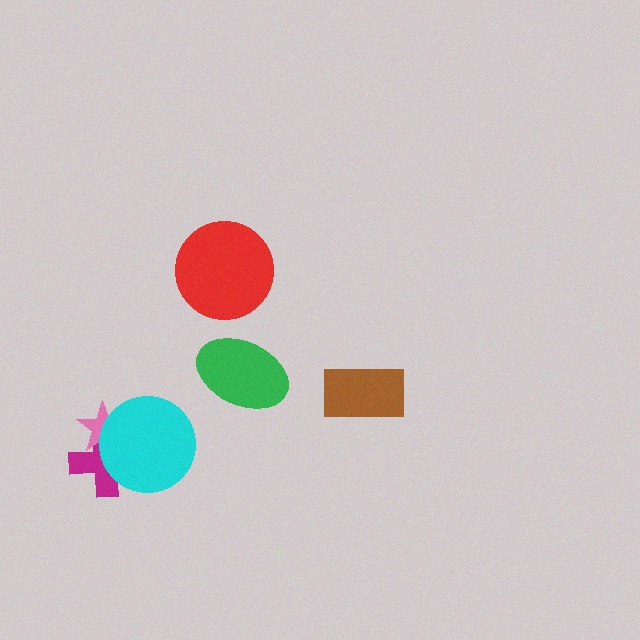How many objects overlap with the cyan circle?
2 objects overlap with the cyan circle.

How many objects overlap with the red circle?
0 objects overlap with the red circle.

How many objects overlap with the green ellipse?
0 objects overlap with the green ellipse.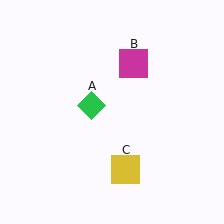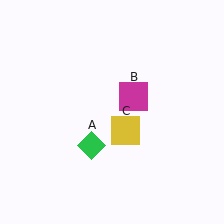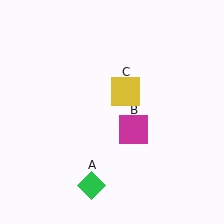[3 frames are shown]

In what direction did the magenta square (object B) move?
The magenta square (object B) moved down.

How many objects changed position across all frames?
3 objects changed position: green diamond (object A), magenta square (object B), yellow square (object C).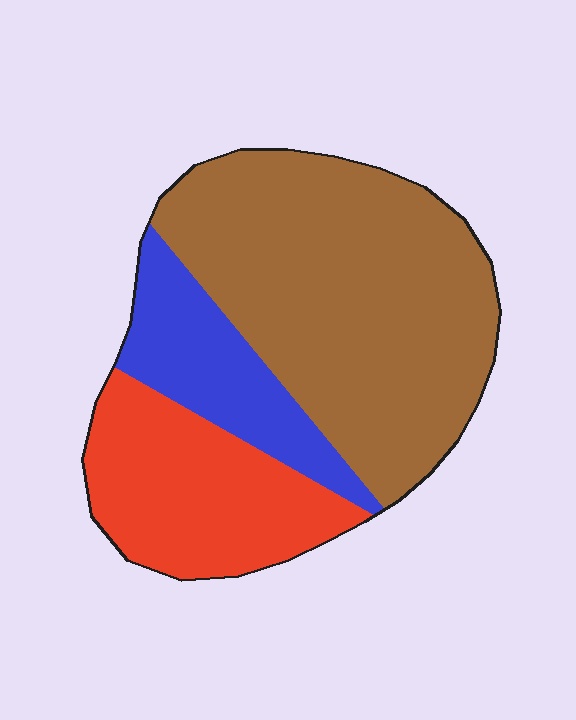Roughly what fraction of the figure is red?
Red takes up about one quarter (1/4) of the figure.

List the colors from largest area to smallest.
From largest to smallest: brown, red, blue.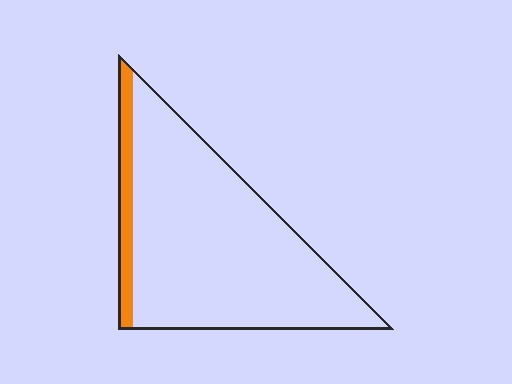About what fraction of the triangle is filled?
About one tenth (1/10).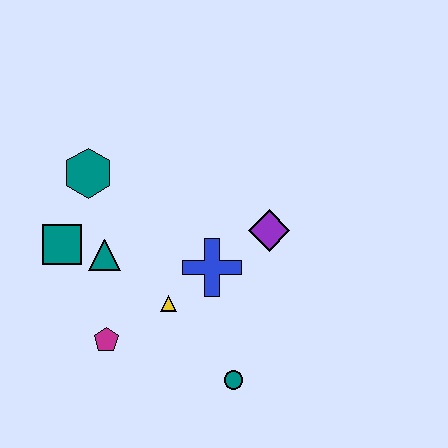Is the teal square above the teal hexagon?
No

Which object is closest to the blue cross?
The yellow triangle is closest to the blue cross.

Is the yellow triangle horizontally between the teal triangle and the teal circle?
Yes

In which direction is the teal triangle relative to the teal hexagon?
The teal triangle is below the teal hexagon.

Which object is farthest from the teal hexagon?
The teal circle is farthest from the teal hexagon.